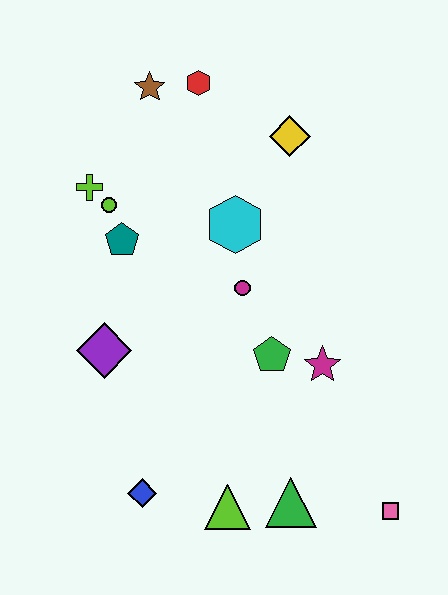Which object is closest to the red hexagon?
The brown star is closest to the red hexagon.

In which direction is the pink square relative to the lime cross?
The pink square is below the lime cross.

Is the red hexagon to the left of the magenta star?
Yes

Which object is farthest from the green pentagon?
The brown star is farthest from the green pentagon.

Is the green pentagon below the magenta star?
No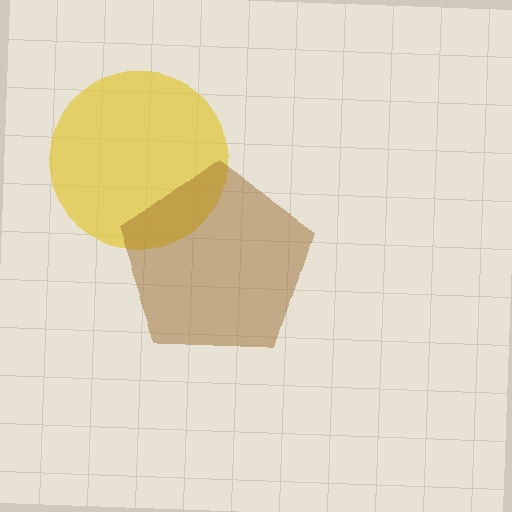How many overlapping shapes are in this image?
There are 2 overlapping shapes in the image.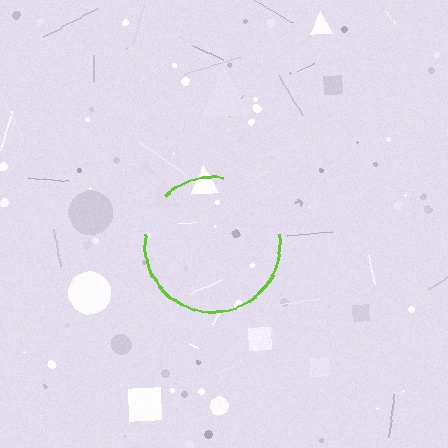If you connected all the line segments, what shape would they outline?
They would outline a circle.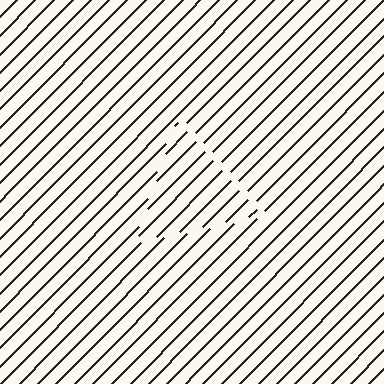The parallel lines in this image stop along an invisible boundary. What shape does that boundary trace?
An illusory triangle. The interior of the shape contains the same grating, shifted by half a period — the contour is defined by the phase discontinuity where line-ends from the inner and outer gratings abut.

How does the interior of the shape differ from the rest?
The interior of the shape contains the same grating, shifted by half a period — the contour is defined by the phase discontinuity where line-ends from the inner and outer gratings abut.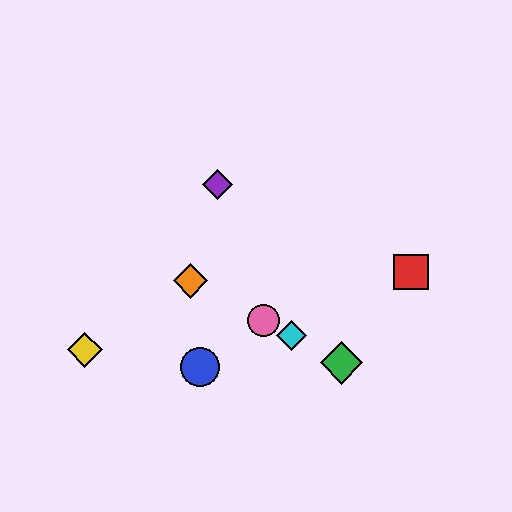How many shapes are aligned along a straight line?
4 shapes (the green diamond, the orange diamond, the cyan diamond, the pink circle) are aligned along a straight line.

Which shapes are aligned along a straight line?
The green diamond, the orange diamond, the cyan diamond, the pink circle are aligned along a straight line.